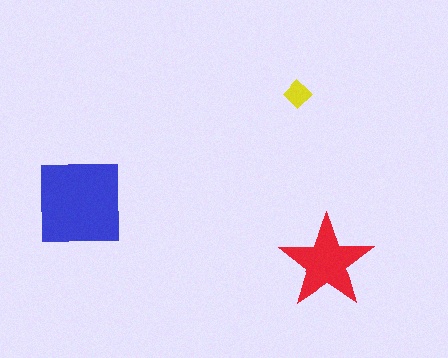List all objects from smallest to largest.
The yellow diamond, the red star, the blue square.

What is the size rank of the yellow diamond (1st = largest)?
3rd.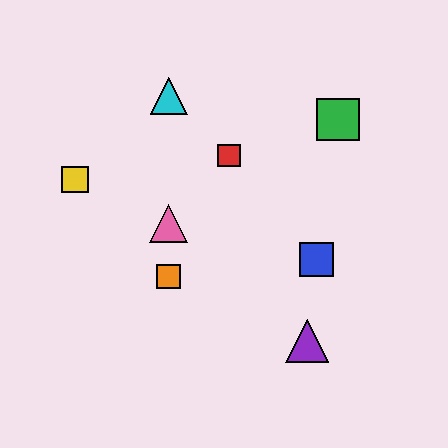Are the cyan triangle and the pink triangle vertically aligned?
Yes, both are at x≈169.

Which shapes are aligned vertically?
The orange square, the cyan triangle, the pink triangle are aligned vertically.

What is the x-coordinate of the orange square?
The orange square is at x≈169.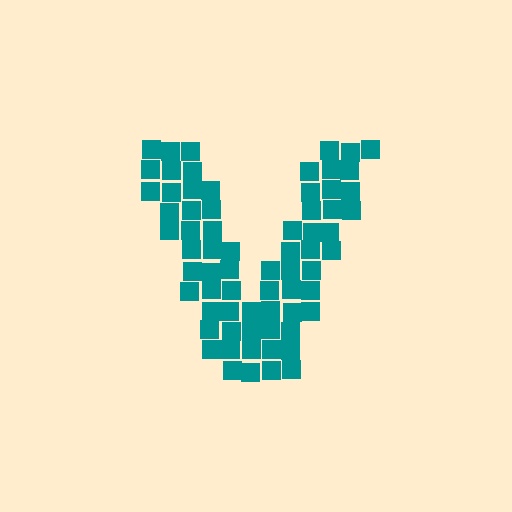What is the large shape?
The large shape is the letter V.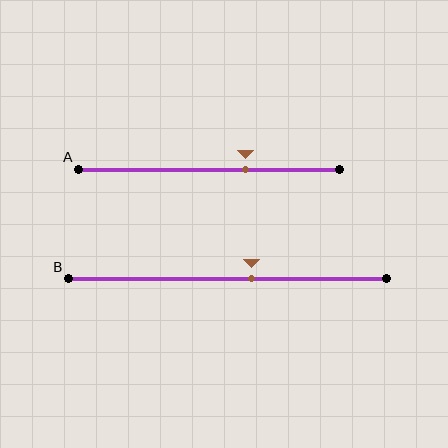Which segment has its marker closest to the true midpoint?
Segment B has its marker closest to the true midpoint.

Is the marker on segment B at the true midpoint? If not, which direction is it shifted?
No, the marker on segment B is shifted to the right by about 8% of the segment length.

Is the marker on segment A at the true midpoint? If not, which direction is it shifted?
No, the marker on segment A is shifted to the right by about 14% of the segment length.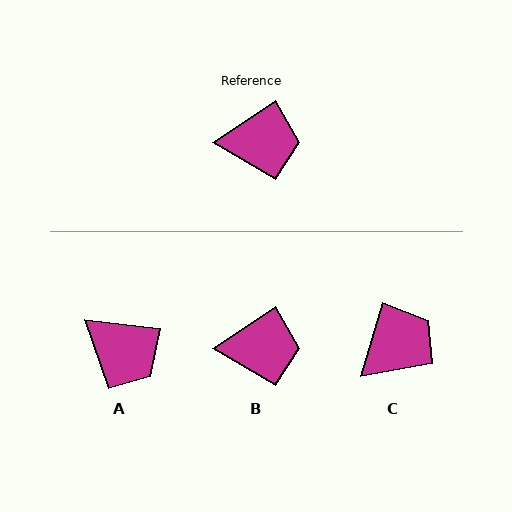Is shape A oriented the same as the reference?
No, it is off by about 41 degrees.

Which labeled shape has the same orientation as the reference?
B.